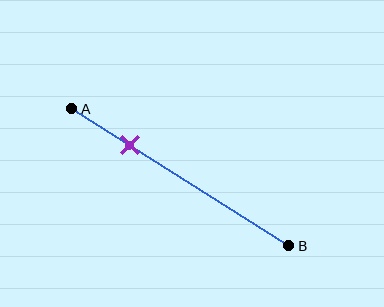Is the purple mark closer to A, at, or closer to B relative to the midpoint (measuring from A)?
The purple mark is closer to point A than the midpoint of segment AB.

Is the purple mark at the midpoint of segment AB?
No, the mark is at about 25% from A, not at the 50% midpoint.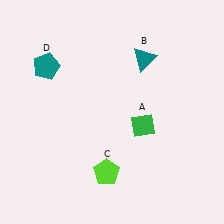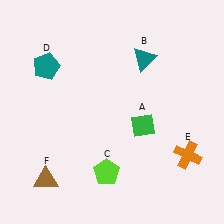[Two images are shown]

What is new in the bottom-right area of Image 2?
An orange cross (E) was added in the bottom-right area of Image 2.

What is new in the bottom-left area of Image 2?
A brown triangle (F) was added in the bottom-left area of Image 2.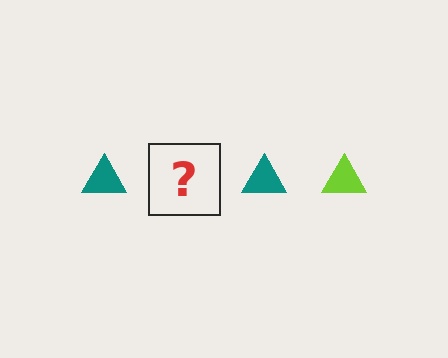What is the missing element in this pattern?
The missing element is a lime triangle.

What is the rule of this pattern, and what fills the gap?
The rule is that the pattern cycles through teal, lime triangles. The gap should be filled with a lime triangle.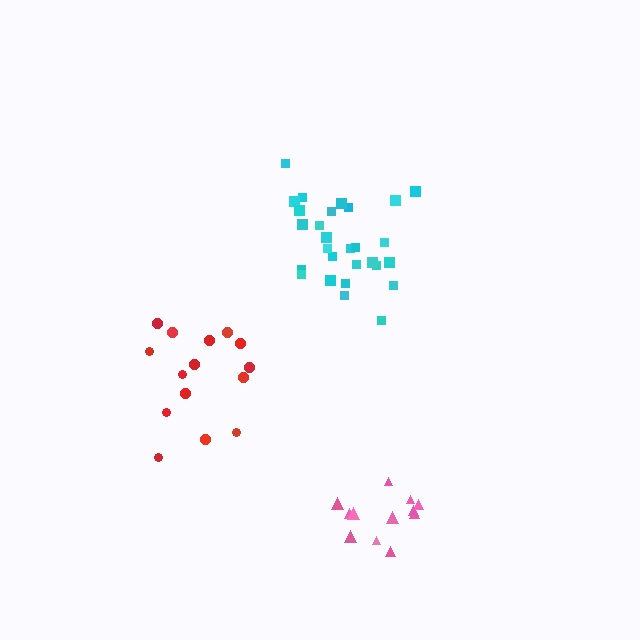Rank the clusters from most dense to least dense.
cyan, pink, red.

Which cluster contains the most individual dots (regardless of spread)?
Cyan (28).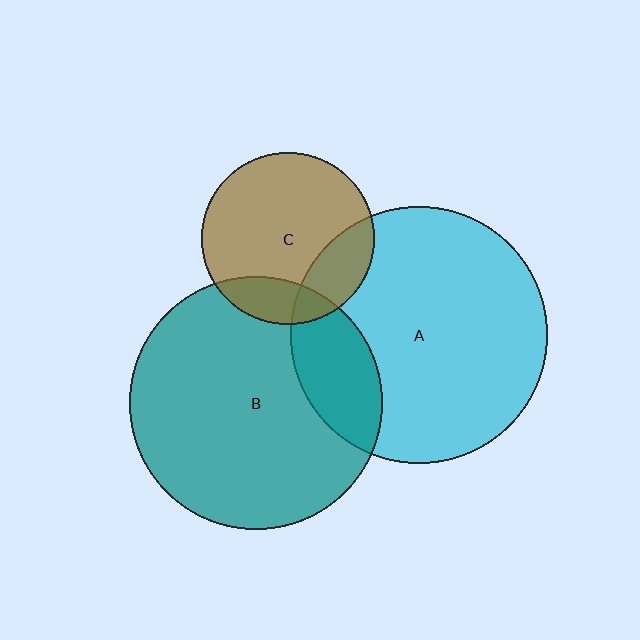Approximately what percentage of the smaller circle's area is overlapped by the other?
Approximately 20%.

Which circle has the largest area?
Circle A (cyan).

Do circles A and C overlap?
Yes.